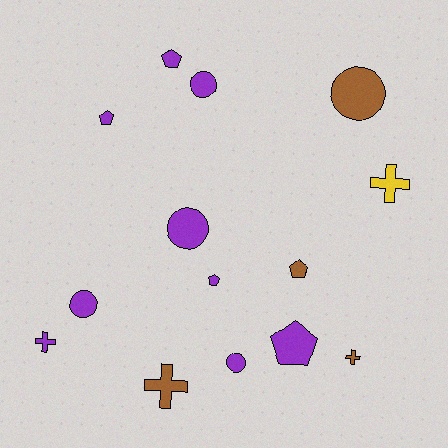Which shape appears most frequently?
Circle, with 5 objects.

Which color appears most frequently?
Purple, with 9 objects.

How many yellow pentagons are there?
There are no yellow pentagons.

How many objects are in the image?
There are 14 objects.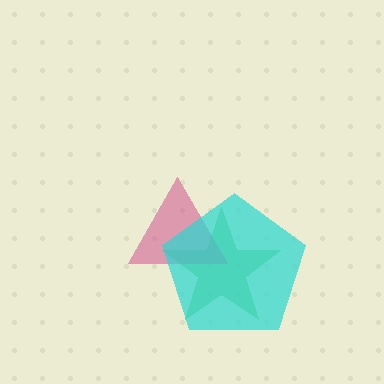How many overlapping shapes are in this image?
There are 3 overlapping shapes in the image.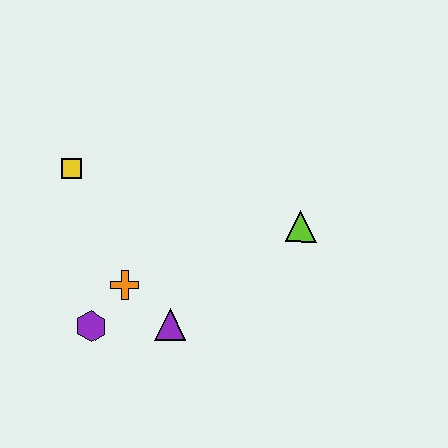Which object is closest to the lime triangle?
The purple triangle is closest to the lime triangle.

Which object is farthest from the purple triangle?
The yellow square is farthest from the purple triangle.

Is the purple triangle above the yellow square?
No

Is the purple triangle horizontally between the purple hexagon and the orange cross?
No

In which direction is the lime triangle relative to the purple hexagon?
The lime triangle is to the right of the purple hexagon.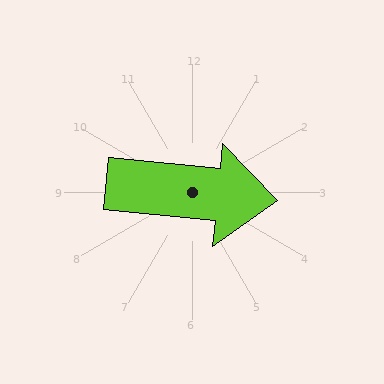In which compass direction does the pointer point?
East.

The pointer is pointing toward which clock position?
Roughly 3 o'clock.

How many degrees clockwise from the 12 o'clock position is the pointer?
Approximately 96 degrees.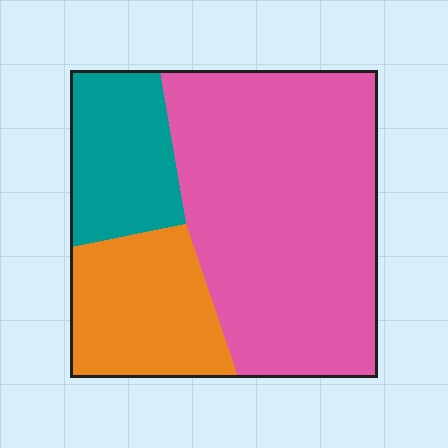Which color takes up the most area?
Pink, at roughly 60%.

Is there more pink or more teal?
Pink.